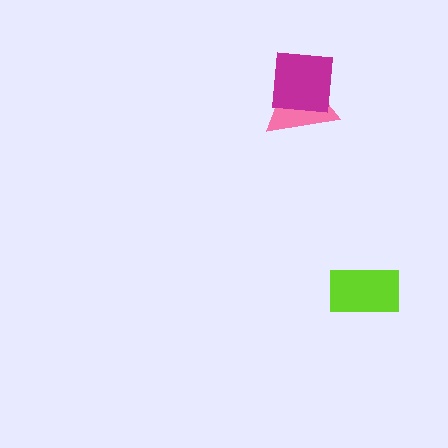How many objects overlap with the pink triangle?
1 object overlaps with the pink triangle.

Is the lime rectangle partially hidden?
No, no other shape covers it.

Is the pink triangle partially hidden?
Yes, it is partially covered by another shape.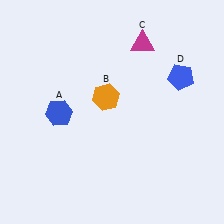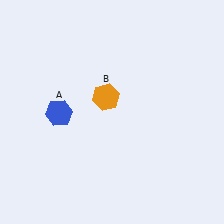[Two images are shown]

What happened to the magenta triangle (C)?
The magenta triangle (C) was removed in Image 2. It was in the top-right area of Image 1.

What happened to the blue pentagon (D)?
The blue pentagon (D) was removed in Image 2. It was in the top-right area of Image 1.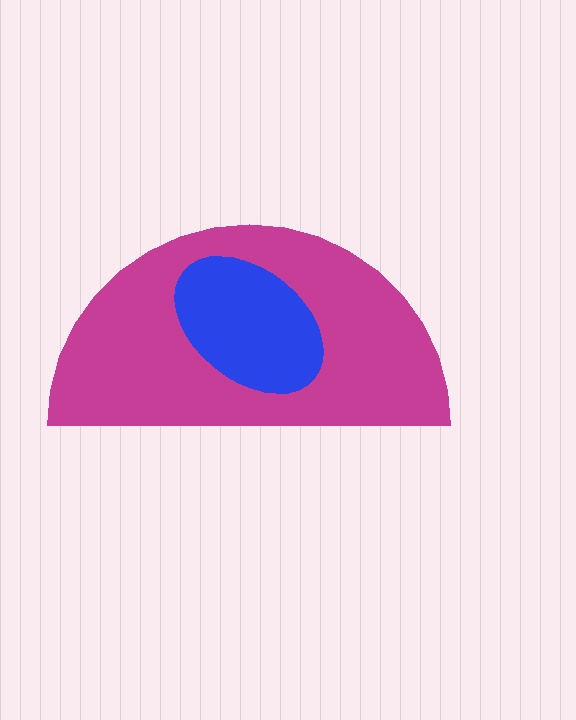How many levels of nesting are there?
2.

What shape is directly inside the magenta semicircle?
The blue ellipse.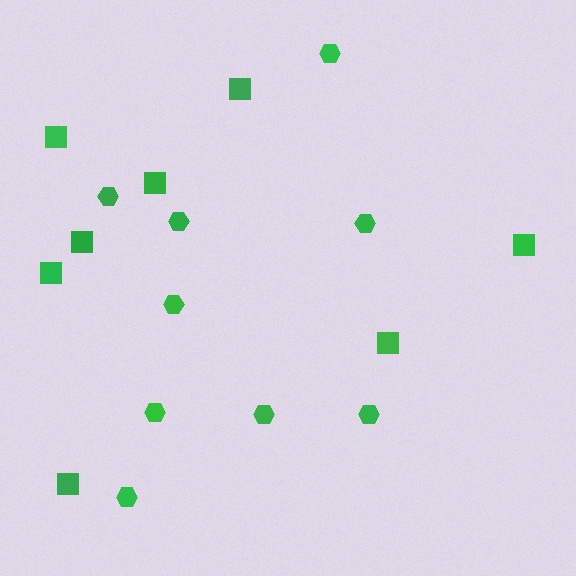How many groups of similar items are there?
There are 2 groups: one group of hexagons (9) and one group of squares (8).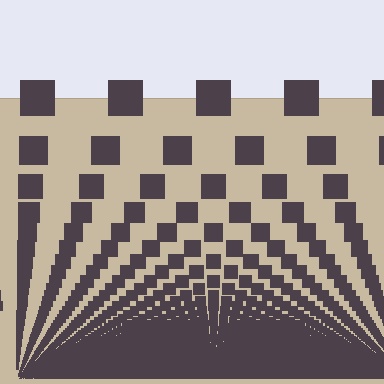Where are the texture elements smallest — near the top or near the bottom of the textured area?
Near the bottom.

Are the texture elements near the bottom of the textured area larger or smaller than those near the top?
Smaller. The gradient is inverted — elements near the bottom are smaller and denser.